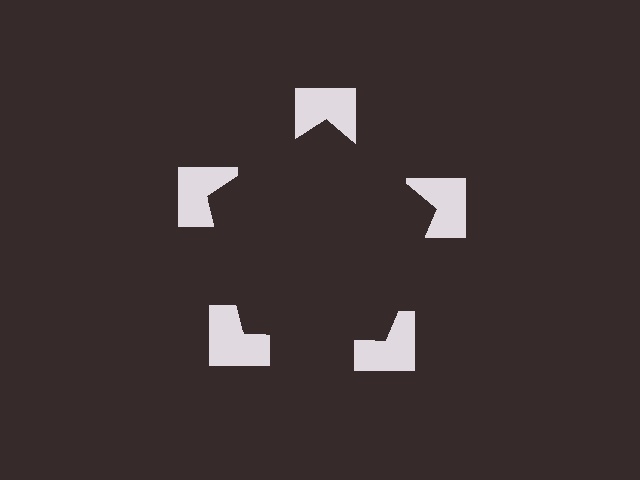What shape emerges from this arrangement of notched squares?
An illusory pentagon — its edges are inferred from the aligned wedge cuts in the notched squares, not physically drawn.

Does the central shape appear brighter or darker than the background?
It typically appears slightly darker than the background, even though no actual brightness change is drawn.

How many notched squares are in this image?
There are 5 — one at each vertex of the illusory pentagon.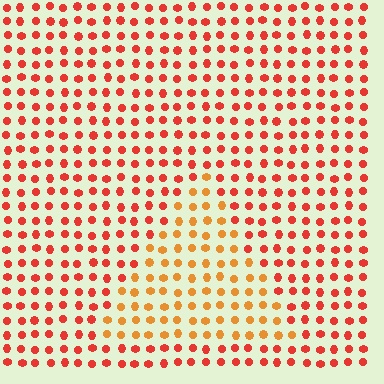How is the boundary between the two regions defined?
The boundary is defined purely by a slight shift in hue (about 30 degrees). Spacing, size, and orientation are identical on both sides.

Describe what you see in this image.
The image is filled with small red elements in a uniform arrangement. A triangle-shaped region is visible where the elements are tinted to a slightly different hue, forming a subtle color boundary.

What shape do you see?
I see a triangle.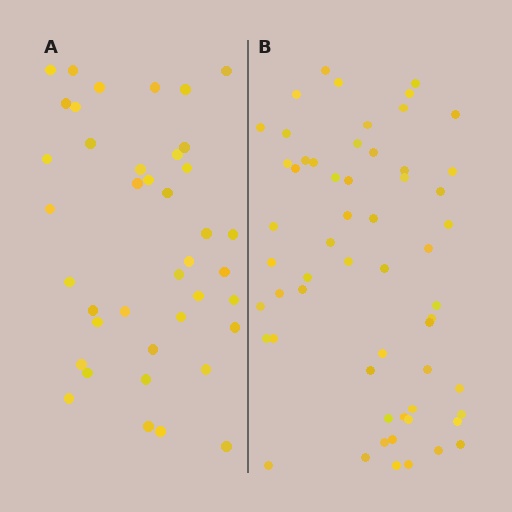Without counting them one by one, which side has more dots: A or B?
Region B (the right region) has more dots.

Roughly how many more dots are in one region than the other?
Region B has approximately 20 more dots than region A.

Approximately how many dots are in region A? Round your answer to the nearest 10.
About 40 dots.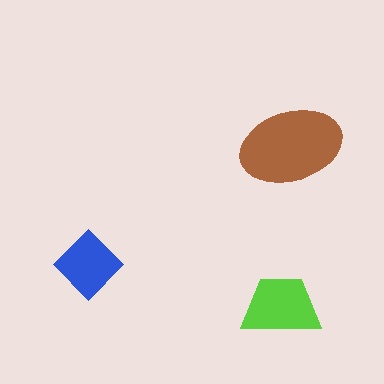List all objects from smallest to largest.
The blue diamond, the lime trapezoid, the brown ellipse.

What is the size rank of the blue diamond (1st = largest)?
3rd.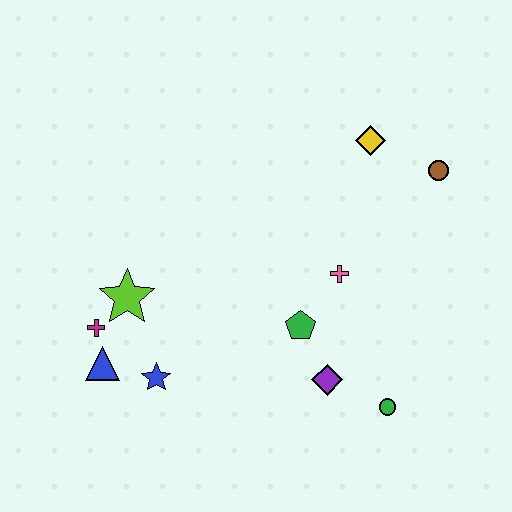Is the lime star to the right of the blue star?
No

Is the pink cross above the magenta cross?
Yes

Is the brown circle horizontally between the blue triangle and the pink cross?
No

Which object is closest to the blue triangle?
The magenta cross is closest to the blue triangle.